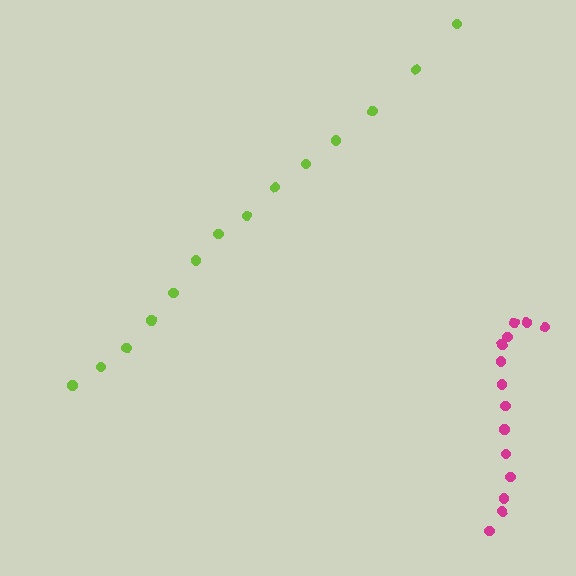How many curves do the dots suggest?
There are 2 distinct paths.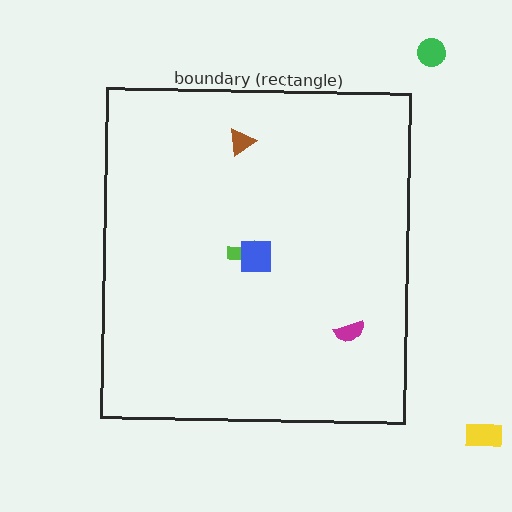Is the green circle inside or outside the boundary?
Outside.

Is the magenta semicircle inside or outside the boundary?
Inside.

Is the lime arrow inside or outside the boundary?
Inside.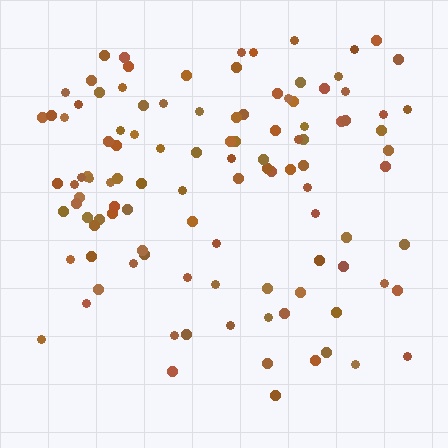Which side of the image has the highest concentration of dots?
The top.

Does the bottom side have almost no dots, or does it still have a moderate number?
Still a moderate number, just noticeably fewer than the top.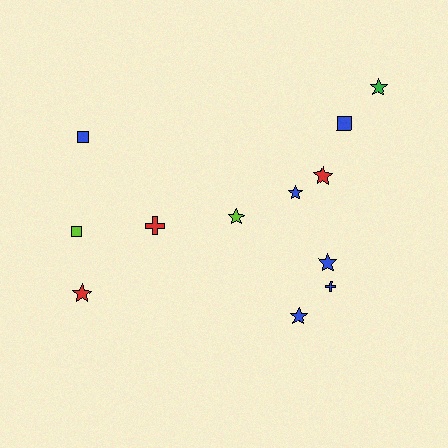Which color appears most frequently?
Blue, with 6 objects.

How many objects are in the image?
There are 12 objects.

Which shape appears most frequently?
Star, with 7 objects.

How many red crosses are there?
There is 1 red cross.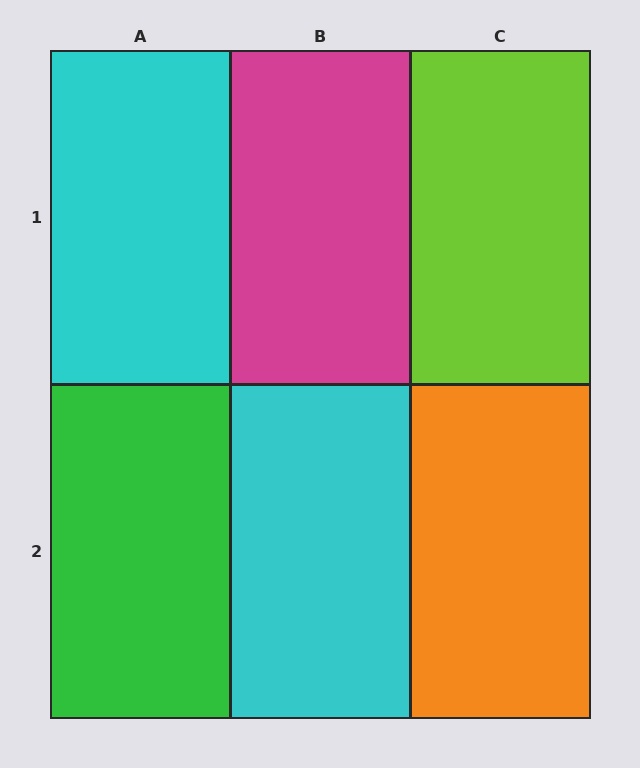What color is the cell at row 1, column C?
Lime.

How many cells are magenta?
1 cell is magenta.